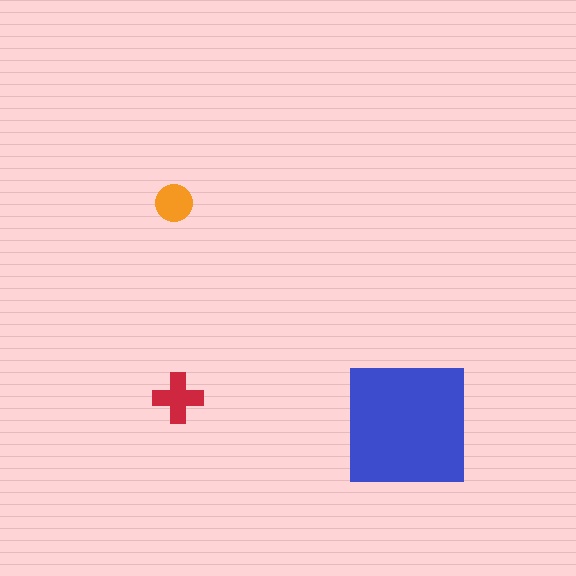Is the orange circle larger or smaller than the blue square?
Smaller.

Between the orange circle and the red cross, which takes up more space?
The red cross.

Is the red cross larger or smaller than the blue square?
Smaller.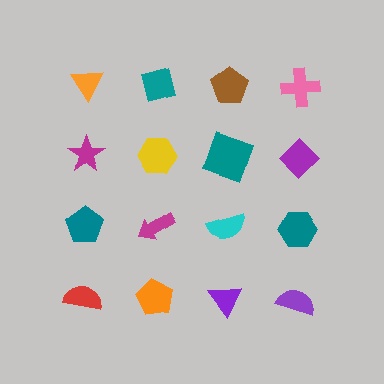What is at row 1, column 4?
A pink cross.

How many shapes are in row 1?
4 shapes.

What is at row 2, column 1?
A magenta star.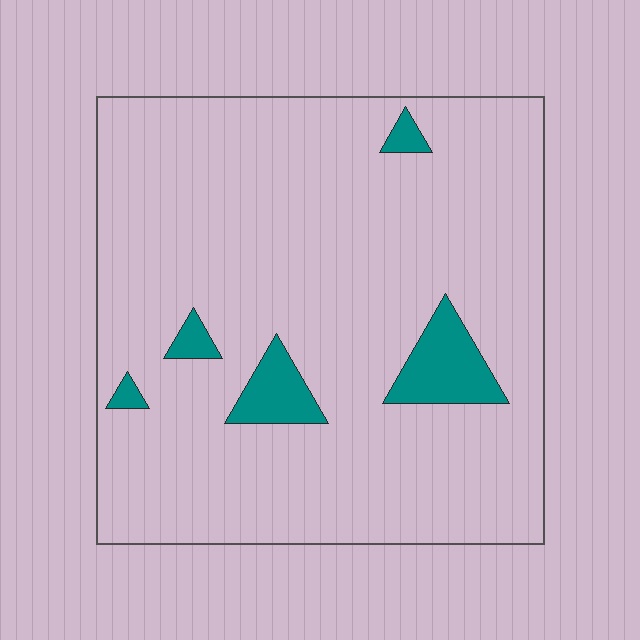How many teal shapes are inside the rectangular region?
5.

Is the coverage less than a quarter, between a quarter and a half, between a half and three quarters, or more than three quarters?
Less than a quarter.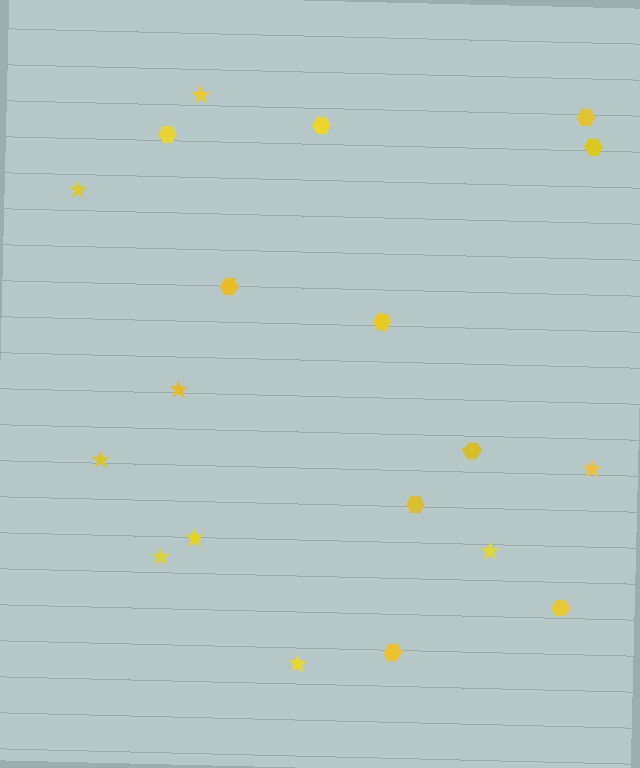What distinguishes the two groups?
There are 2 groups: one group of stars (9) and one group of hexagons (10).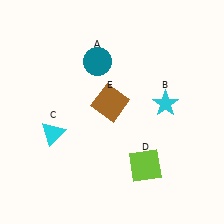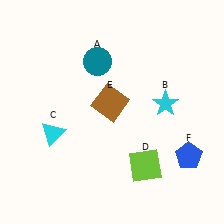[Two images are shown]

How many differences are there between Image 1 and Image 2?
There is 1 difference between the two images.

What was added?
A blue pentagon (F) was added in Image 2.